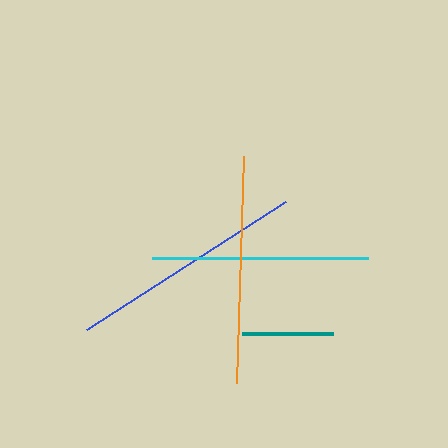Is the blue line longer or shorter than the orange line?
The blue line is longer than the orange line.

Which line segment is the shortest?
The teal line is the shortest at approximately 91 pixels.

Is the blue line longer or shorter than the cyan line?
The blue line is longer than the cyan line.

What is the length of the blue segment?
The blue segment is approximately 236 pixels long.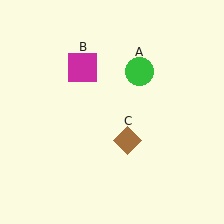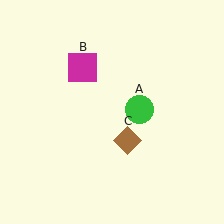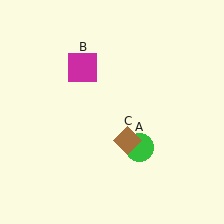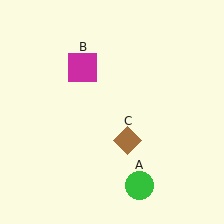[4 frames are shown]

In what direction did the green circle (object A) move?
The green circle (object A) moved down.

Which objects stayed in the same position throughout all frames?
Magenta square (object B) and brown diamond (object C) remained stationary.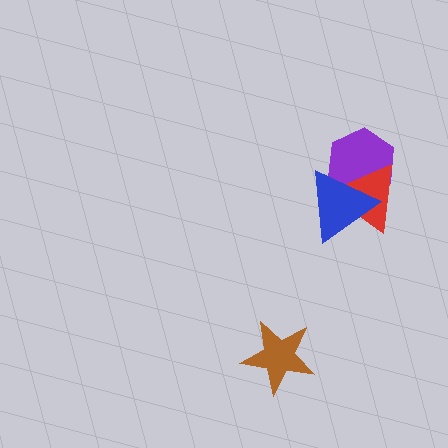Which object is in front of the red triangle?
The blue triangle is in front of the red triangle.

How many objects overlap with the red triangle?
2 objects overlap with the red triangle.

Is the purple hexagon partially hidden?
Yes, it is partially covered by another shape.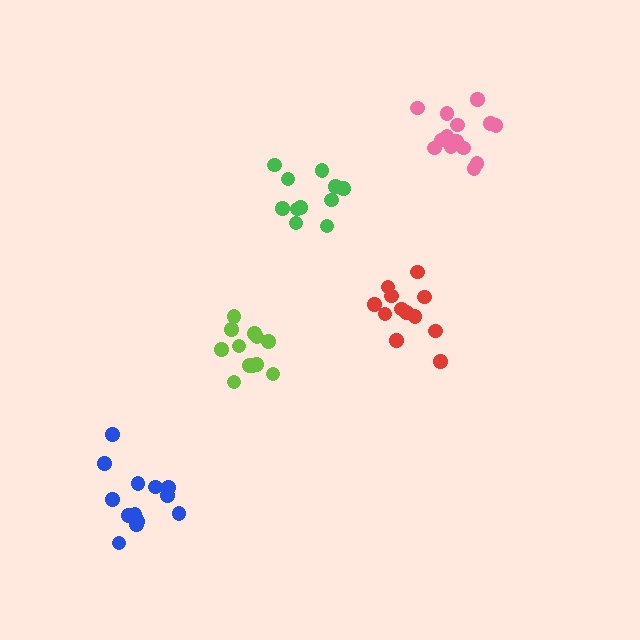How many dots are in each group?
Group 1: 12 dots, Group 2: 14 dots, Group 3: 11 dots, Group 4: 14 dots, Group 5: 12 dots (63 total).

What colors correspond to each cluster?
The clusters are colored: lime, blue, green, pink, red.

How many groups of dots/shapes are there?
There are 5 groups.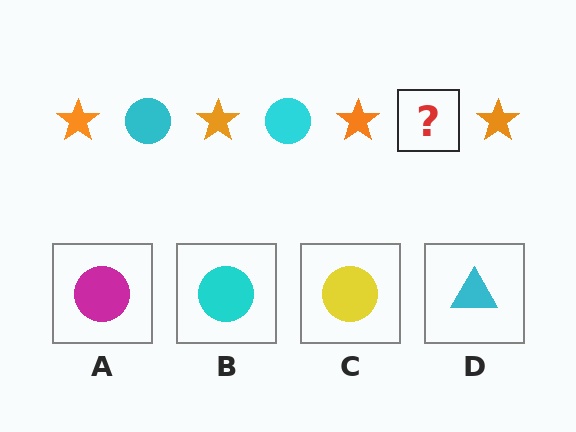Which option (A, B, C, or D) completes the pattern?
B.